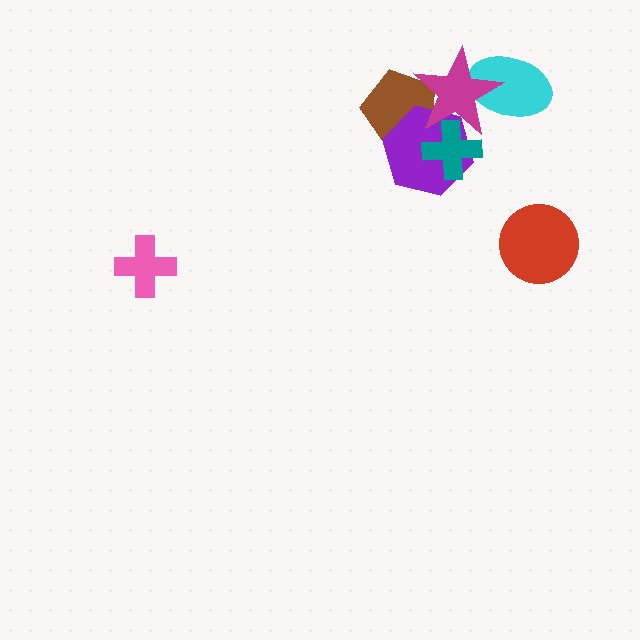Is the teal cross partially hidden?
Yes, it is partially covered by another shape.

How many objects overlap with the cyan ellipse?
1 object overlaps with the cyan ellipse.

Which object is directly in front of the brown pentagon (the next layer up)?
The purple hexagon is directly in front of the brown pentagon.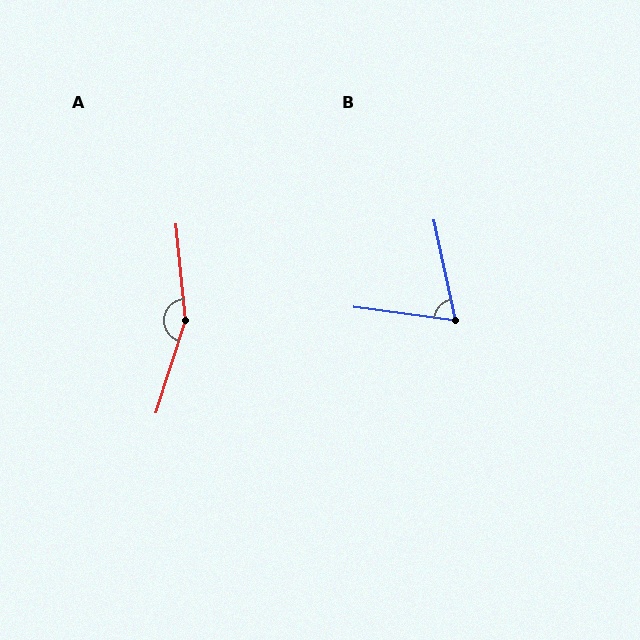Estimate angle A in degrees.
Approximately 157 degrees.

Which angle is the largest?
A, at approximately 157 degrees.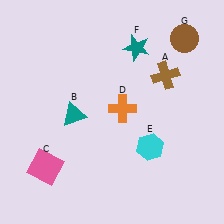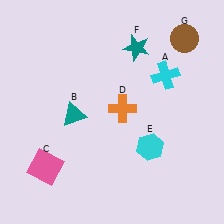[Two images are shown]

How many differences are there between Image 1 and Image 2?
There is 1 difference between the two images.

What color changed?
The cross (A) changed from brown in Image 1 to cyan in Image 2.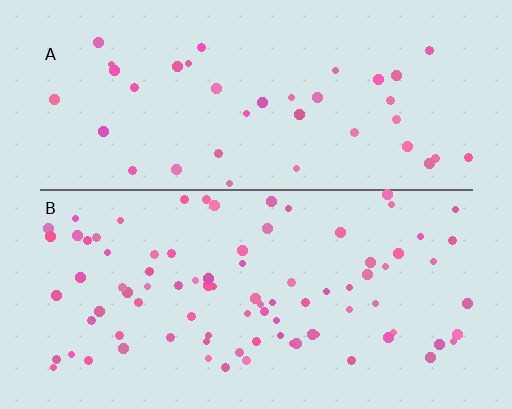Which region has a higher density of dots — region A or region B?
B (the bottom).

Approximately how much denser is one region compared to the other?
Approximately 2.2× — region B over region A.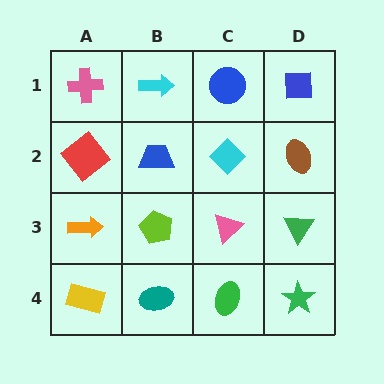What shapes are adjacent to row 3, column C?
A cyan diamond (row 2, column C), a green ellipse (row 4, column C), a lime pentagon (row 3, column B), a green triangle (row 3, column D).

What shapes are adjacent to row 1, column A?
A red diamond (row 2, column A), a cyan arrow (row 1, column B).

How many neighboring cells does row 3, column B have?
4.